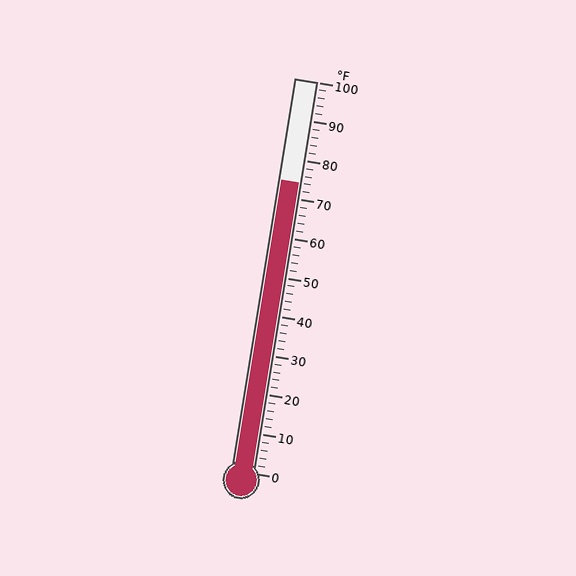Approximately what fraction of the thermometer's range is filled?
The thermometer is filled to approximately 75% of its range.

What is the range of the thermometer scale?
The thermometer scale ranges from 0°F to 100°F.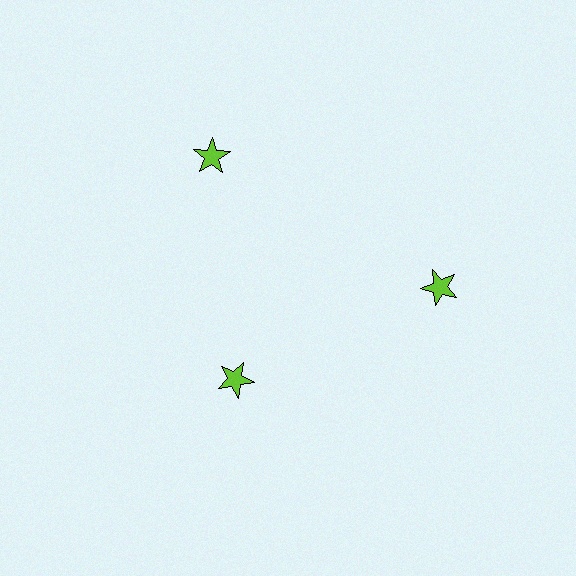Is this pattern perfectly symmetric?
No. The 3 lime stars are arranged in a ring, but one element near the 7 o'clock position is pulled inward toward the center, breaking the 3-fold rotational symmetry.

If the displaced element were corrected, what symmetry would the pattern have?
It would have 3-fold rotational symmetry — the pattern would map onto itself every 120 degrees.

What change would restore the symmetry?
The symmetry would be restored by moving it outward, back onto the ring so that all 3 stars sit at equal angles and equal distance from the center.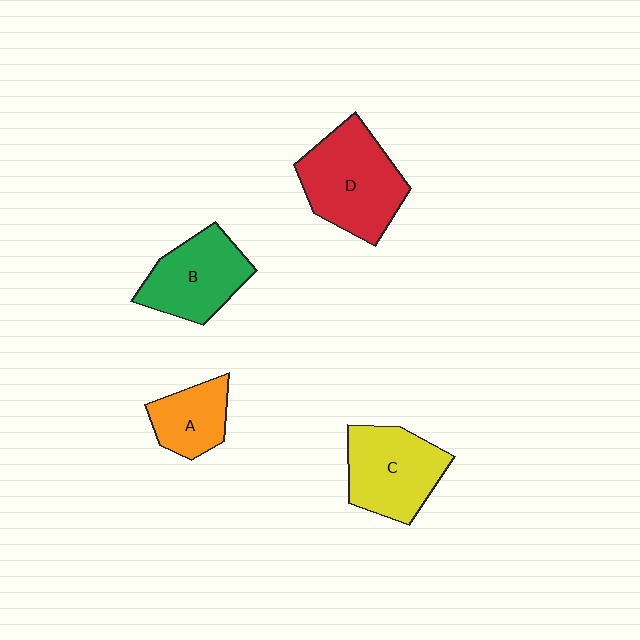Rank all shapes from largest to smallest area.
From largest to smallest: D (red), C (yellow), B (green), A (orange).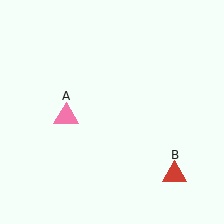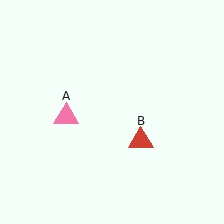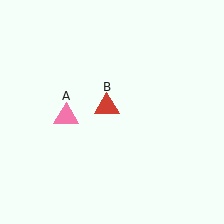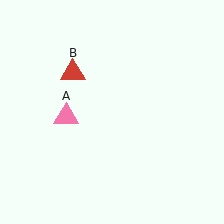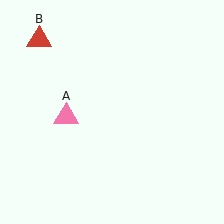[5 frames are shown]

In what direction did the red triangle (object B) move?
The red triangle (object B) moved up and to the left.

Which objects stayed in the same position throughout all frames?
Pink triangle (object A) remained stationary.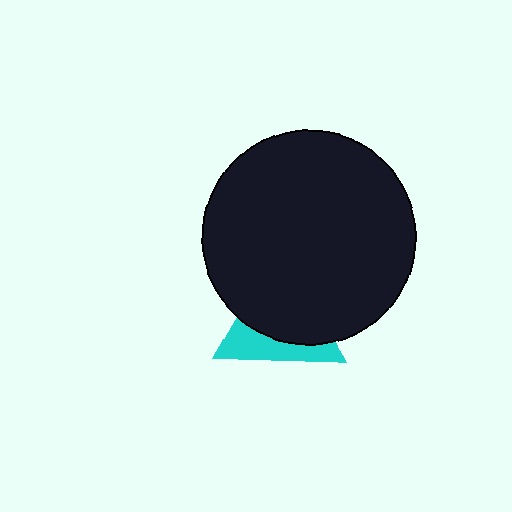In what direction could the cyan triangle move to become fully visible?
The cyan triangle could move down. That would shift it out from behind the black circle entirely.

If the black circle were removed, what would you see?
You would see the complete cyan triangle.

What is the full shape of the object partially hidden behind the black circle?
The partially hidden object is a cyan triangle.